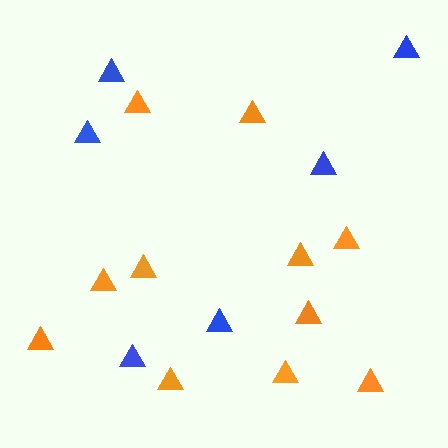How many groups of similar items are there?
There are 2 groups: one group of blue triangles (6) and one group of orange triangles (11).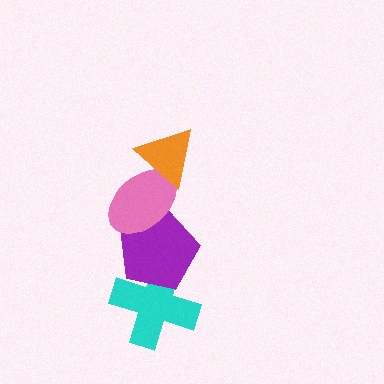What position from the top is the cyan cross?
The cyan cross is 4th from the top.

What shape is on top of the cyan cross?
The purple pentagon is on top of the cyan cross.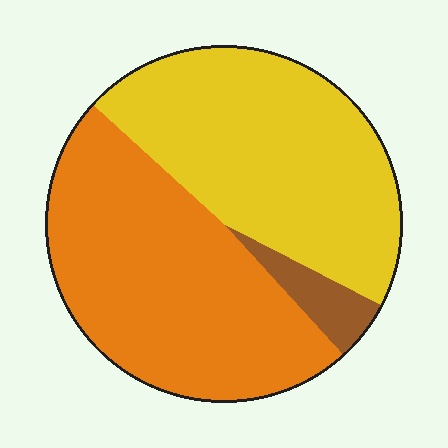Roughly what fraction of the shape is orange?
Orange takes up about one half (1/2) of the shape.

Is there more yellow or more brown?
Yellow.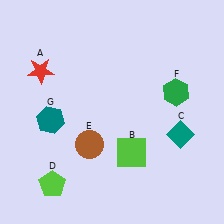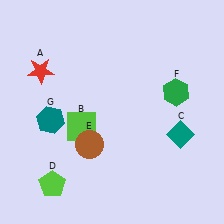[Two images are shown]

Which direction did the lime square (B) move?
The lime square (B) moved left.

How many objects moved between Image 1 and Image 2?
1 object moved between the two images.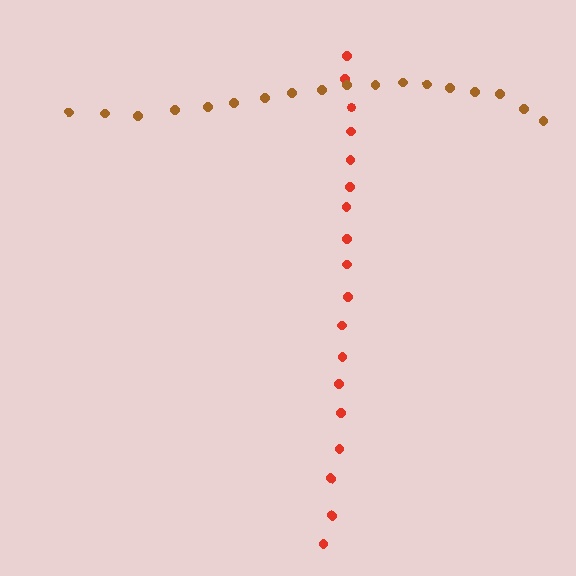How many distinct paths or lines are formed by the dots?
There are 2 distinct paths.